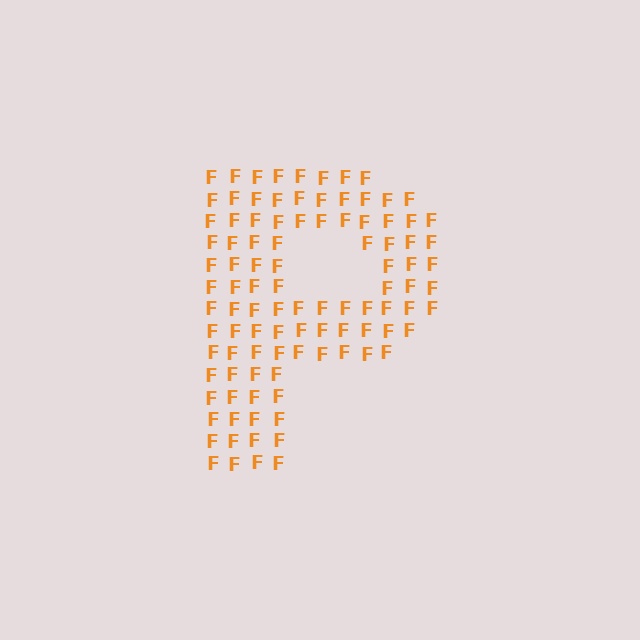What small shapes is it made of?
It is made of small letter F's.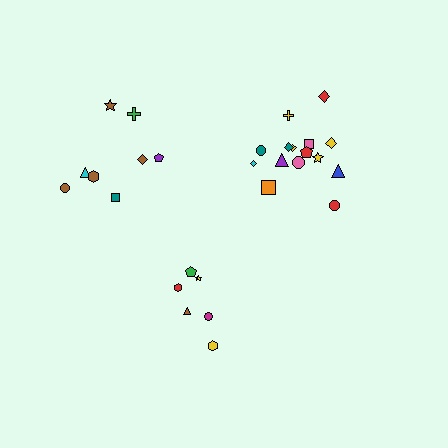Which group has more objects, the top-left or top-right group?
The top-right group.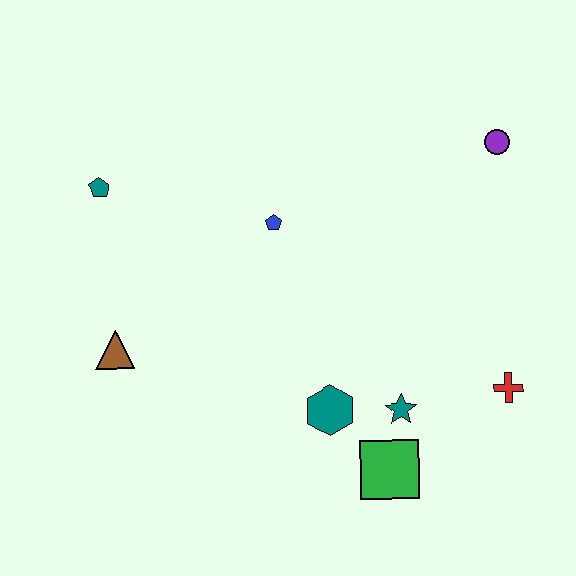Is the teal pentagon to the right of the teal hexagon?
No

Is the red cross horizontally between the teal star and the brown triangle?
No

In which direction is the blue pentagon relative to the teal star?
The blue pentagon is above the teal star.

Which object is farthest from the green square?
The teal pentagon is farthest from the green square.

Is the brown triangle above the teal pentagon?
No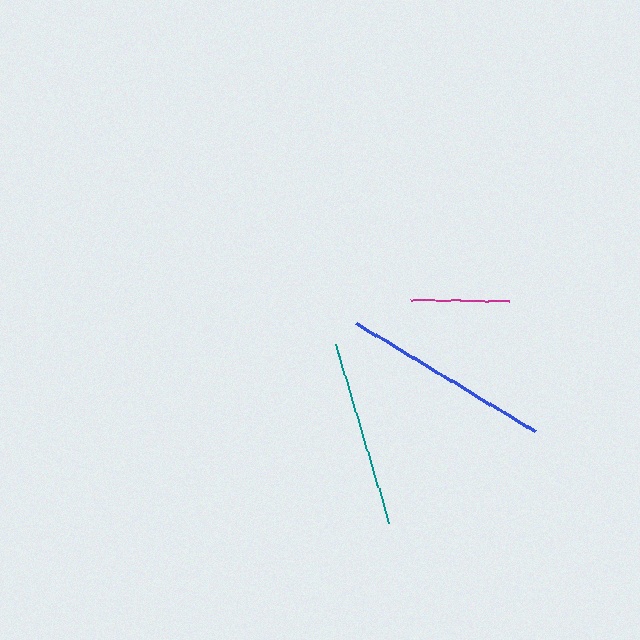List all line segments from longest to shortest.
From longest to shortest: blue, teal, magenta.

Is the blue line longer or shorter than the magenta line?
The blue line is longer than the magenta line.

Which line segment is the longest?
The blue line is the longest at approximately 209 pixels.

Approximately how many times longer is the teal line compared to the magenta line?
The teal line is approximately 1.9 times the length of the magenta line.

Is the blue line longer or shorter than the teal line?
The blue line is longer than the teal line.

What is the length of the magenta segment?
The magenta segment is approximately 97 pixels long.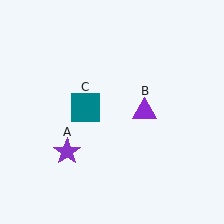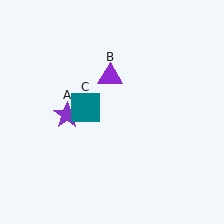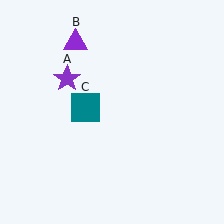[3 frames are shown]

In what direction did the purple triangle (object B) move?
The purple triangle (object B) moved up and to the left.